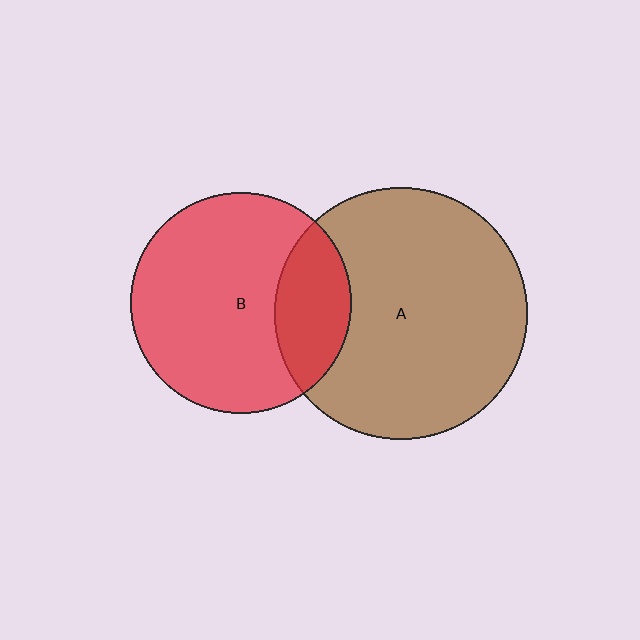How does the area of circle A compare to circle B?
Approximately 1.3 times.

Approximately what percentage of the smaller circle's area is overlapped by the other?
Approximately 25%.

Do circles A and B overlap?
Yes.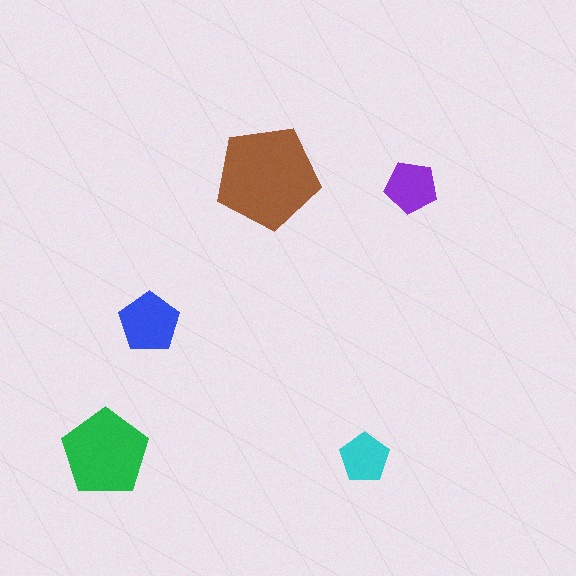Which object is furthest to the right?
The purple pentagon is rightmost.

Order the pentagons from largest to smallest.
the brown one, the green one, the blue one, the purple one, the cyan one.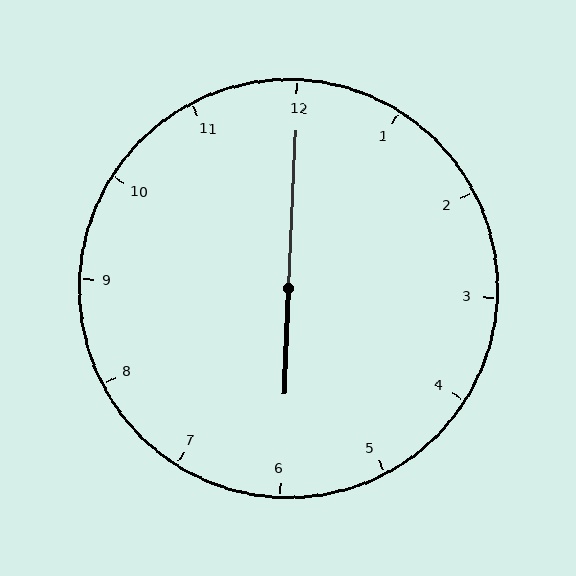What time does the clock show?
6:00.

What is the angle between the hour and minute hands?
Approximately 180 degrees.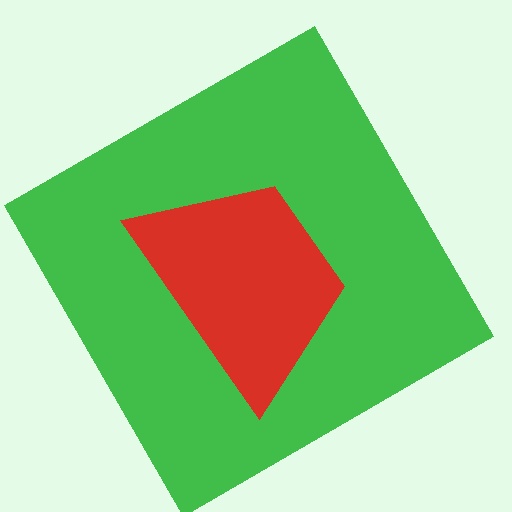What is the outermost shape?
The green diamond.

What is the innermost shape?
The red trapezoid.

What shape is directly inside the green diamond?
The red trapezoid.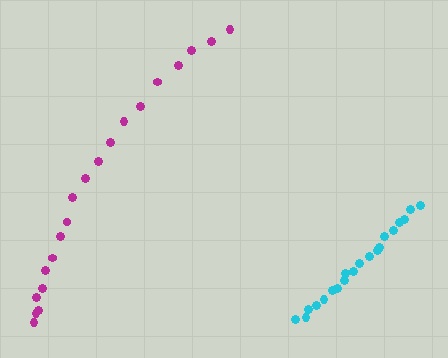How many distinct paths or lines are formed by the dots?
There are 2 distinct paths.